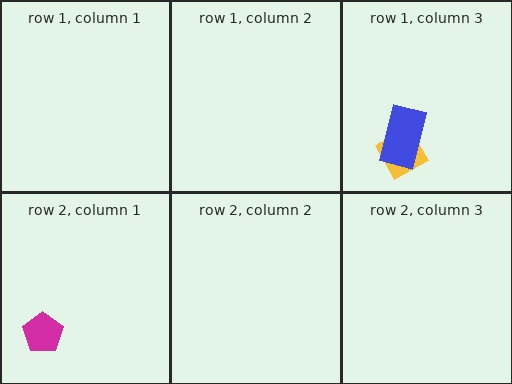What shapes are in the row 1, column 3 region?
The yellow diamond, the blue rectangle.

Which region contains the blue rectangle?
The row 1, column 3 region.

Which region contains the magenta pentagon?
The row 2, column 1 region.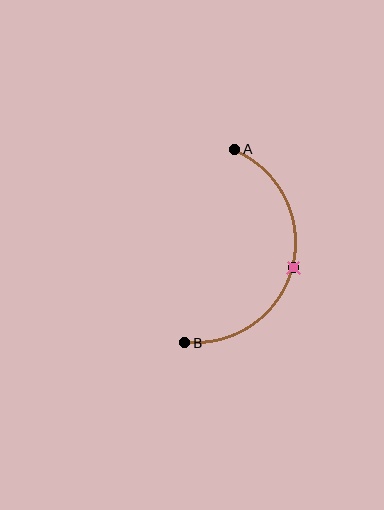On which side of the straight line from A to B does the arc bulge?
The arc bulges to the right of the straight line connecting A and B.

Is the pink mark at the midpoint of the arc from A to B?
Yes. The pink mark lies on the arc at equal arc-length from both A and B — it is the arc midpoint.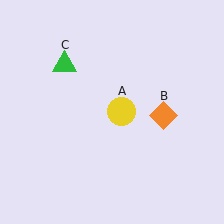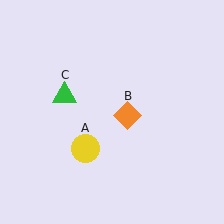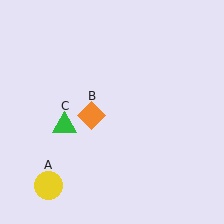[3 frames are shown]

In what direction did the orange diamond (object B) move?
The orange diamond (object B) moved left.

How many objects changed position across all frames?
3 objects changed position: yellow circle (object A), orange diamond (object B), green triangle (object C).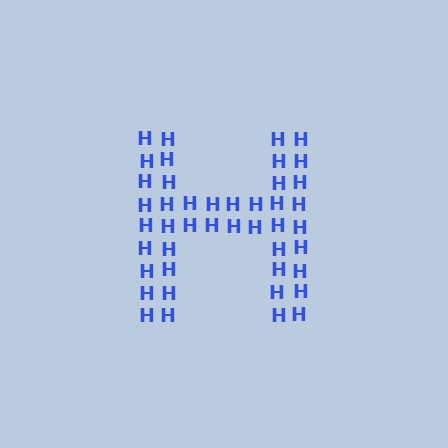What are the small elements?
The small elements are letter H's.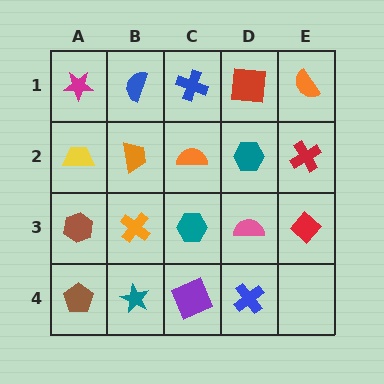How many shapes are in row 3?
5 shapes.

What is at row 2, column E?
A red cross.